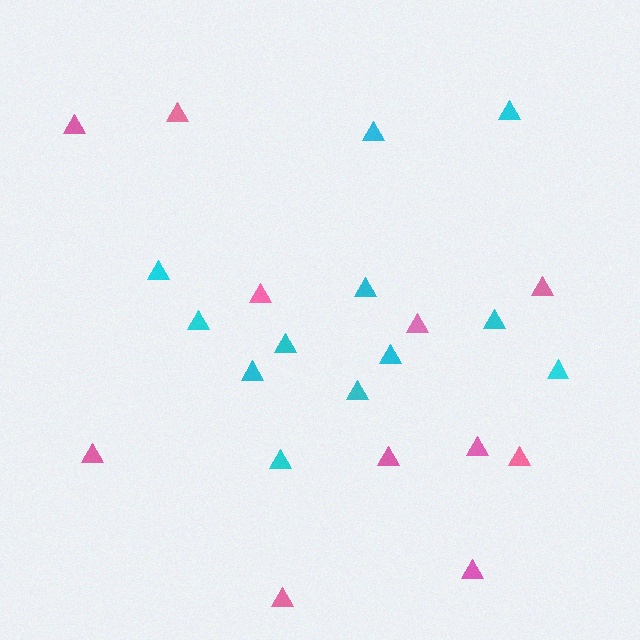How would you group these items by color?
There are 2 groups: one group of cyan triangles (12) and one group of pink triangles (11).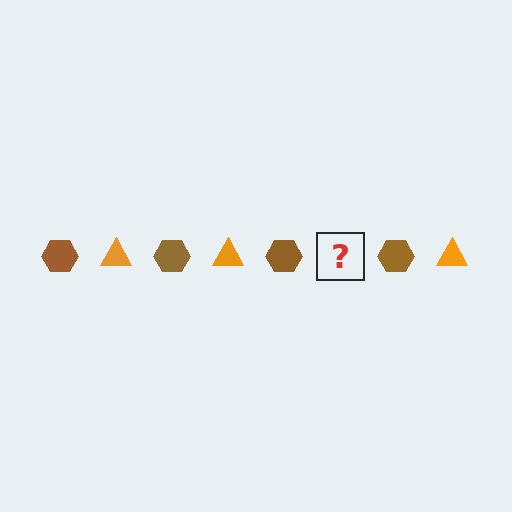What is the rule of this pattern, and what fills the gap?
The rule is that the pattern alternates between brown hexagon and orange triangle. The gap should be filled with an orange triangle.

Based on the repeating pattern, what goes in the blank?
The blank should be an orange triangle.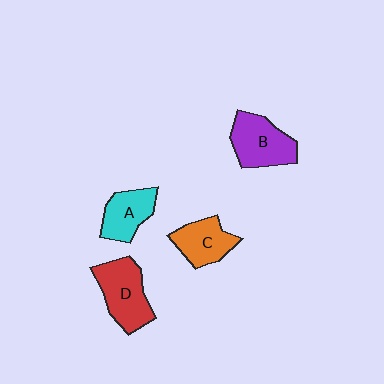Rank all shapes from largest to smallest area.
From largest to smallest: D (red), B (purple), C (orange), A (cyan).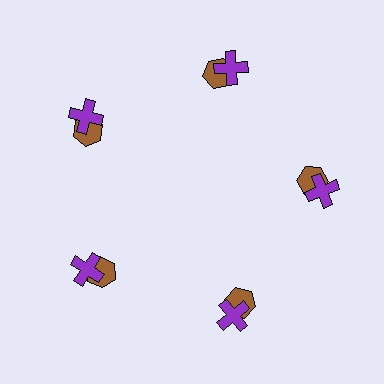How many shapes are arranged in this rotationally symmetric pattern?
There are 10 shapes, arranged in 5 groups of 2.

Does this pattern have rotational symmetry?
Yes, this pattern has 5-fold rotational symmetry. It looks the same after rotating 72 degrees around the center.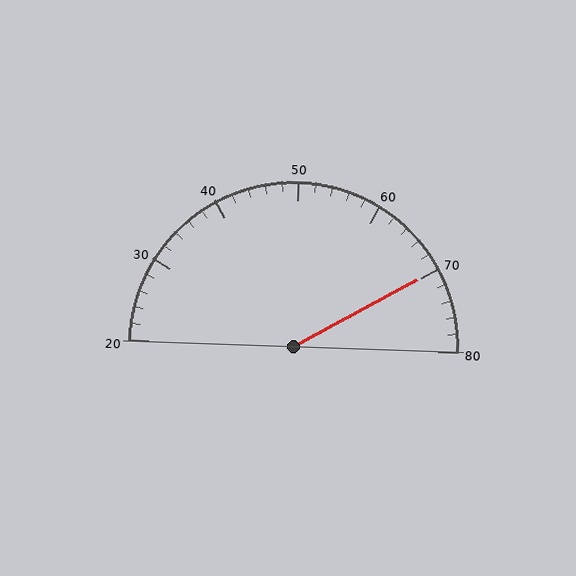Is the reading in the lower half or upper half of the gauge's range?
The reading is in the upper half of the range (20 to 80).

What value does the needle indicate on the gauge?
The needle indicates approximately 70.